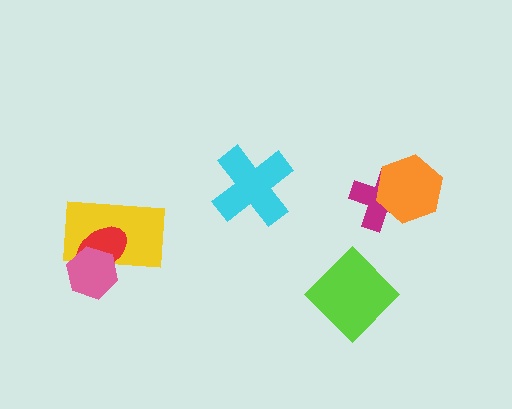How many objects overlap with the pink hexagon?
2 objects overlap with the pink hexagon.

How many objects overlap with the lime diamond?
0 objects overlap with the lime diamond.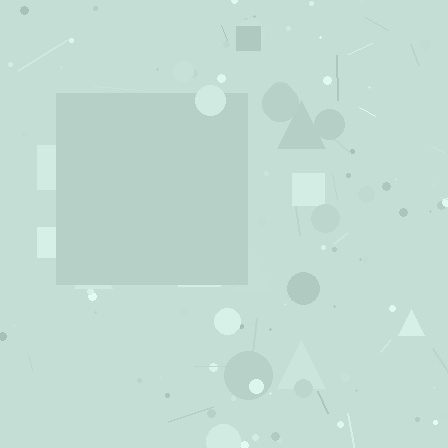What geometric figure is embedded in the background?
A square is embedded in the background.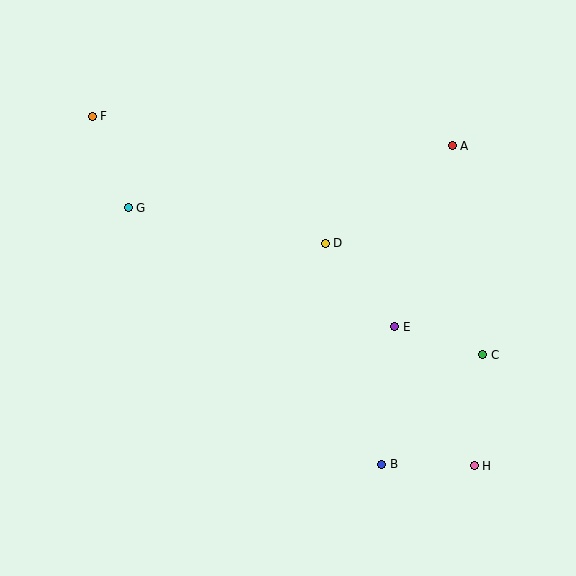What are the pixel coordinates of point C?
Point C is at (483, 355).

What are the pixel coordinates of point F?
Point F is at (92, 116).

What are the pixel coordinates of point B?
Point B is at (382, 464).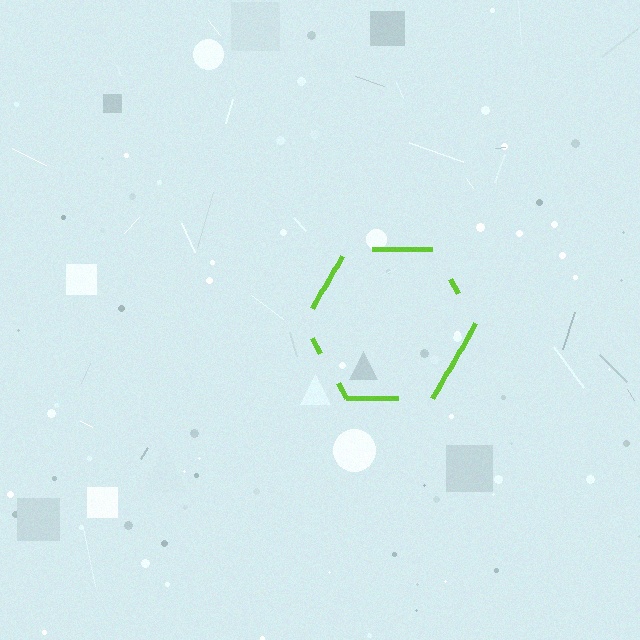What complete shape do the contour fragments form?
The contour fragments form a hexagon.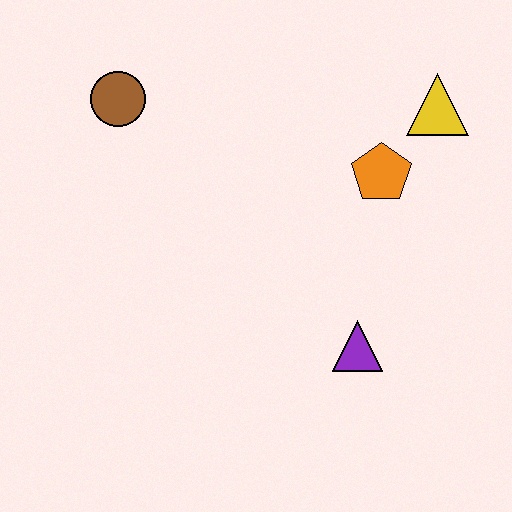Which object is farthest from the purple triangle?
The brown circle is farthest from the purple triangle.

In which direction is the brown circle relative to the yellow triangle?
The brown circle is to the left of the yellow triangle.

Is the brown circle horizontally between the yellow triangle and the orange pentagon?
No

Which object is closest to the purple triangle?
The orange pentagon is closest to the purple triangle.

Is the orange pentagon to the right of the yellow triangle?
No